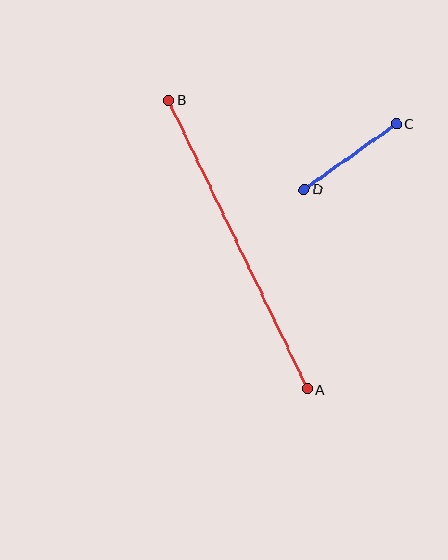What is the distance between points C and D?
The distance is approximately 113 pixels.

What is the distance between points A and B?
The distance is approximately 321 pixels.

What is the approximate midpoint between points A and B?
The midpoint is at approximately (238, 244) pixels.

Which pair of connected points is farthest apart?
Points A and B are farthest apart.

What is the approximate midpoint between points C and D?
The midpoint is at approximately (350, 157) pixels.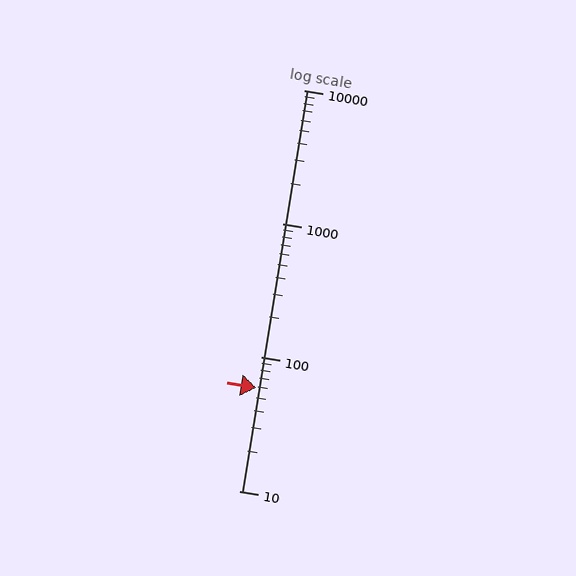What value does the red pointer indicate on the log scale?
The pointer indicates approximately 59.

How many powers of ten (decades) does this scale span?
The scale spans 3 decades, from 10 to 10000.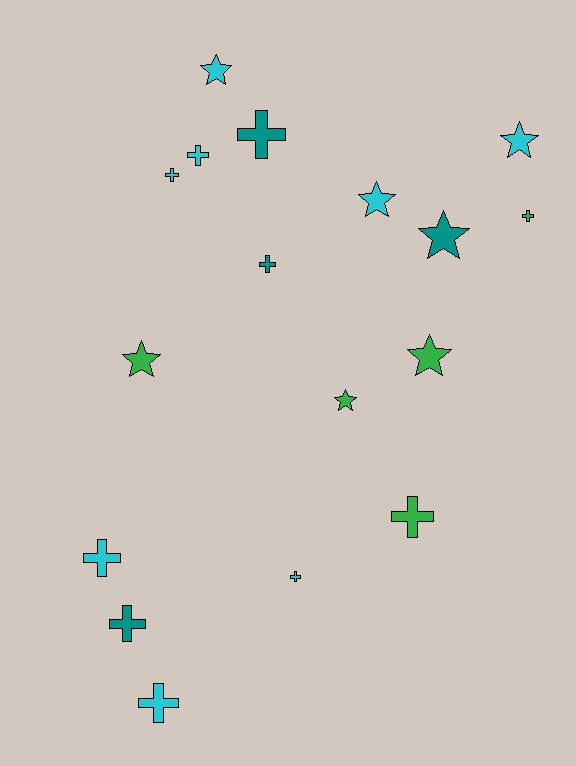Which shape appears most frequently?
Cross, with 10 objects.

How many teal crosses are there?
There are 3 teal crosses.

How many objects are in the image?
There are 17 objects.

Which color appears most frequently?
Cyan, with 8 objects.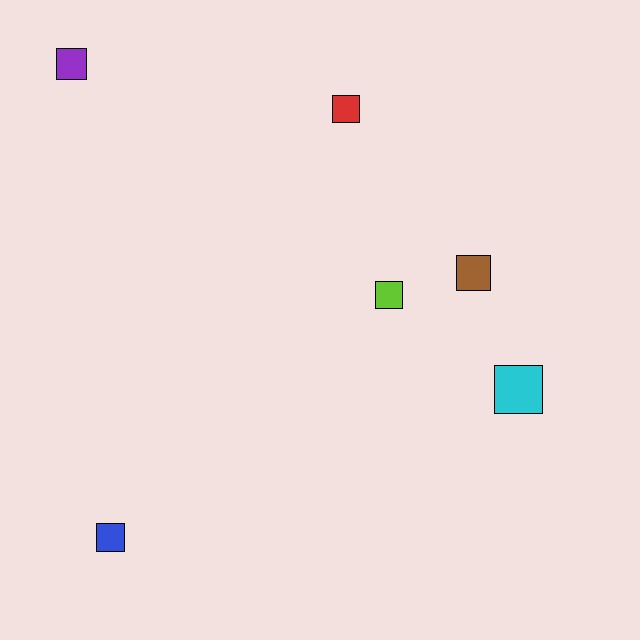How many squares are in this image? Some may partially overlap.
There are 6 squares.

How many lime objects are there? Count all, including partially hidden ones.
There is 1 lime object.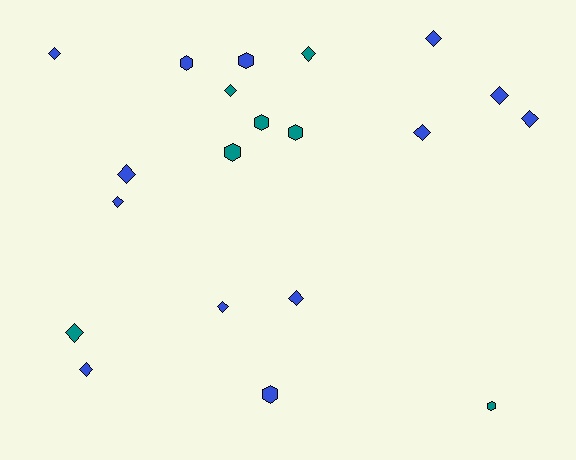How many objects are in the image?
There are 20 objects.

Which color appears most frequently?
Blue, with 13 objects.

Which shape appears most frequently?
Diamond, with 13 objects.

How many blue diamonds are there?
There are 10 blue diamonds.